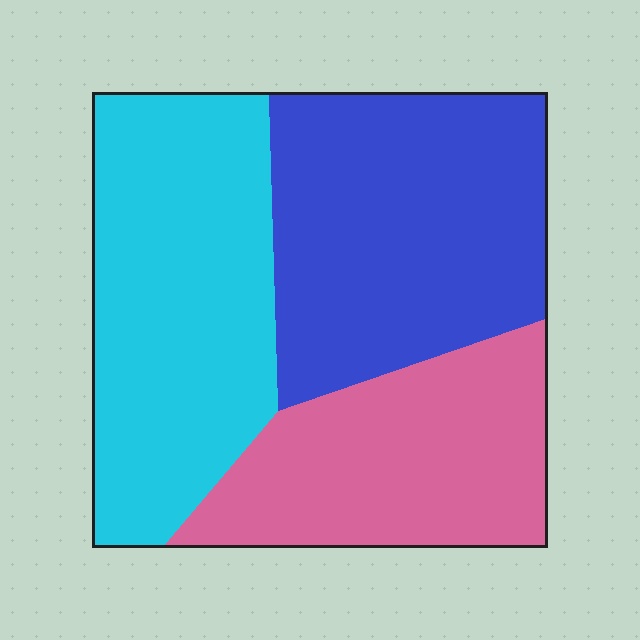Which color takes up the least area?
Pink, at roughly 30%.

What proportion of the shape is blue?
Blue takes up about three eighths (3/8) of the shape.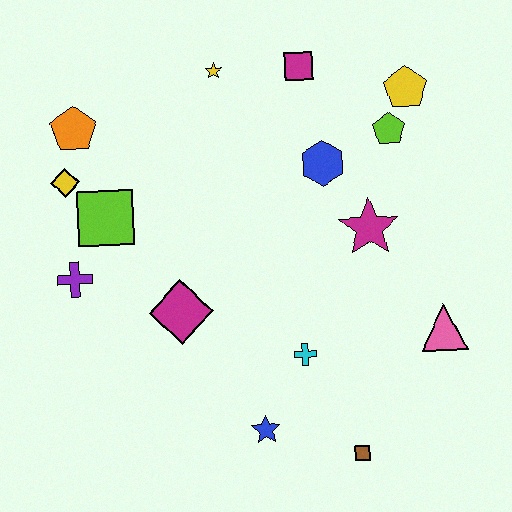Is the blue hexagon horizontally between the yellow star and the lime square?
No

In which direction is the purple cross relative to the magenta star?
The purple cross is to the left of the magenta star.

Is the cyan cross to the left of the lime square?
No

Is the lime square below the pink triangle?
No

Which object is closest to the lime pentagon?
The yellow pentagon is closest to the lime pentagon.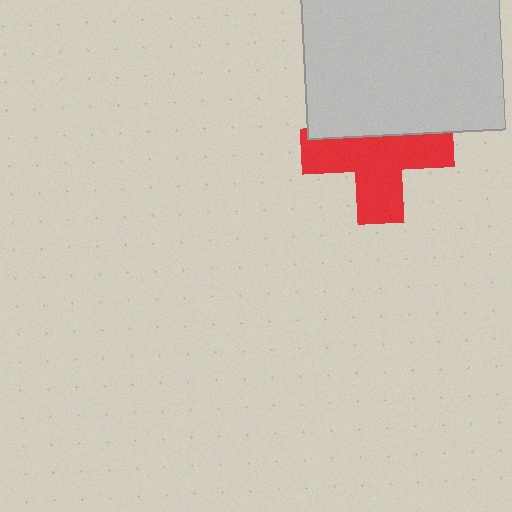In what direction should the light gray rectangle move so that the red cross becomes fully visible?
The light gray rectangle should move up. That is the shortest direction to clear the overlap and leave the red cross fully visible.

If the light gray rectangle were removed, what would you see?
You would see the complete red cross.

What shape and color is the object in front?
The object in front is a light gray rectangle.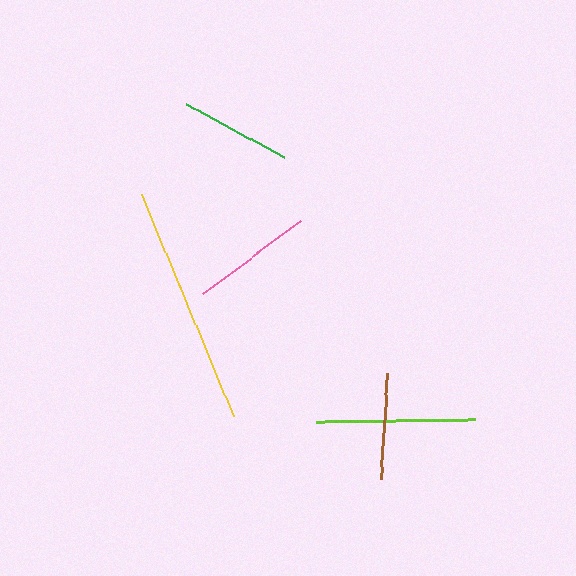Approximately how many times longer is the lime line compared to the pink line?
The lime line is approximately 1.3 times the length of the pink line.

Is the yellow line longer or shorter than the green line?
The yellow line is longer than the green line.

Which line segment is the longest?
The yellow line is the longest at approximately 240 pixels.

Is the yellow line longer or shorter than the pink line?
The yellow line is longer than the pink line.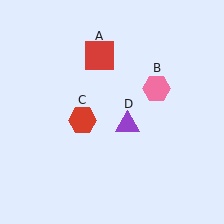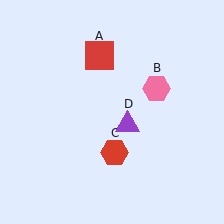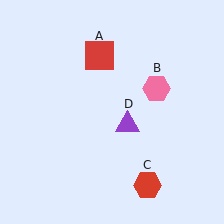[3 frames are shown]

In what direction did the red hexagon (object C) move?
The red hexagon (object C) moved down and to the right.